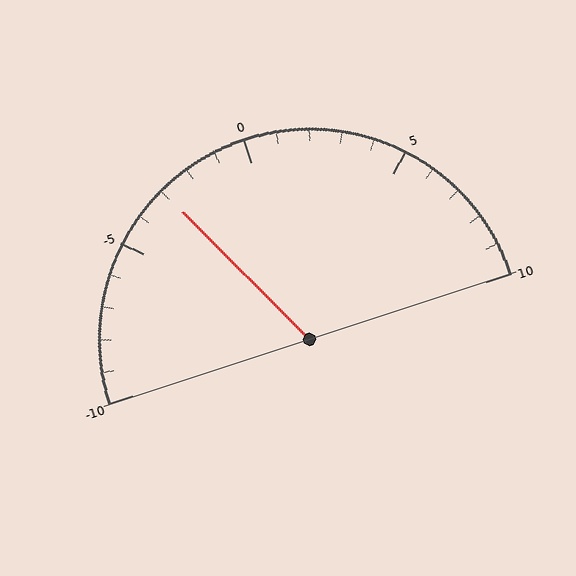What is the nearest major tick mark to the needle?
The nearest major tick mark is -5.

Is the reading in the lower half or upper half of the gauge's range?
The reading is in the lower half of the range (-10 to 10).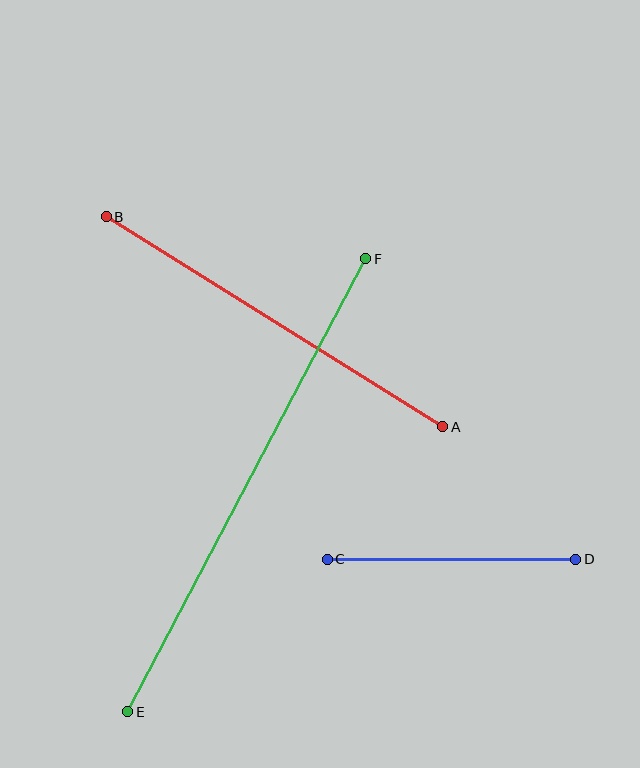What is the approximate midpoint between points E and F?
The midpoint is at approximately (247, 485) pixels.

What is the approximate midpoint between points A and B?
The midpoint is at approximately (275, 322) pixels.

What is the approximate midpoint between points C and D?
The midpoint is at approximately (451, 559) pixels.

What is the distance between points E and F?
The distance is approximately 512 pixels.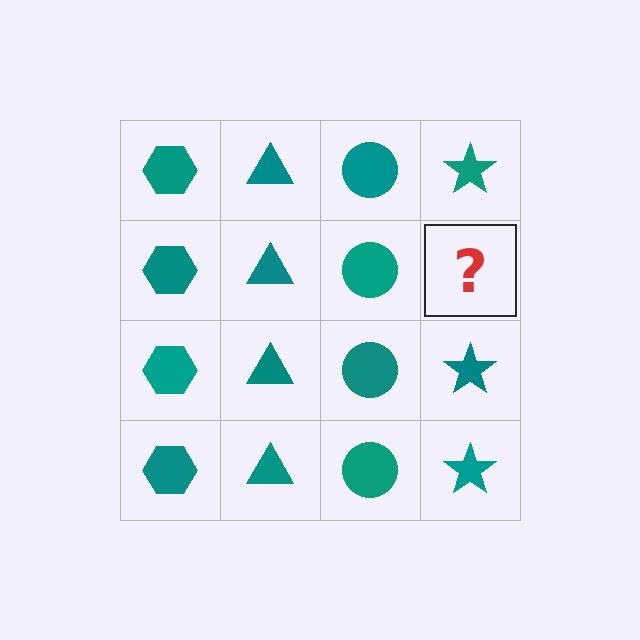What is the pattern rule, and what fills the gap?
The rule is that each column has a consistent shape. The gap should be filled with a teal star.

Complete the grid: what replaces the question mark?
The question mark should be replaced with a teal star.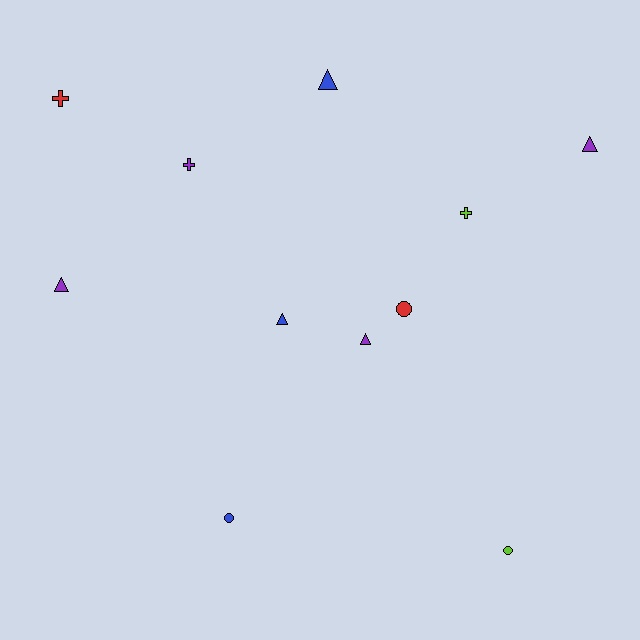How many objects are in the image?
There are 11 objects.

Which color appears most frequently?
Purple, with 4 objects.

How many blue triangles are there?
There are 2 blue triangles.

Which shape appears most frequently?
Triangle, with 5 objects.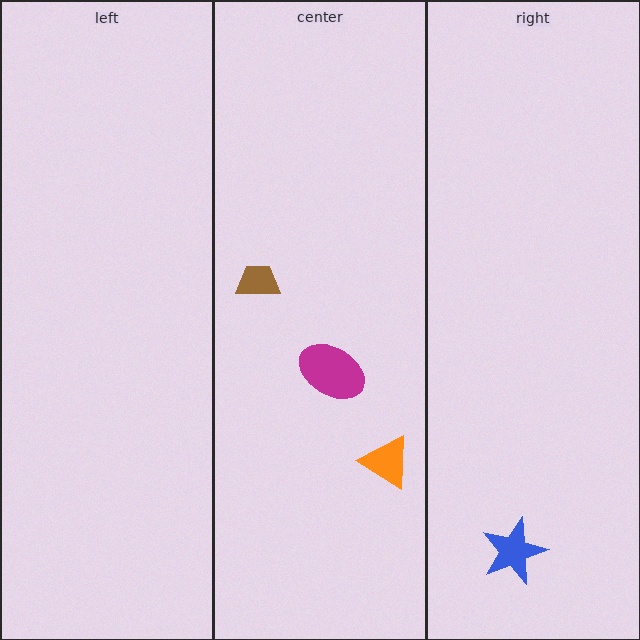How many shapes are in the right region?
1.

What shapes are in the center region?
The orange triangle, the magenta ellipse, the brown trapezoid.